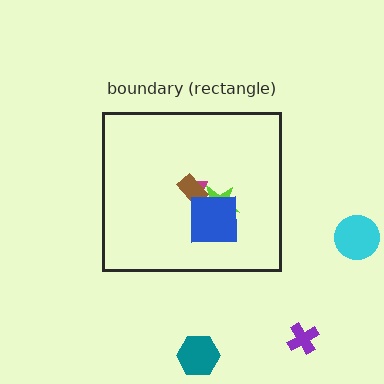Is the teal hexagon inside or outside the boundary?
Outside.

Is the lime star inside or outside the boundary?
Inside.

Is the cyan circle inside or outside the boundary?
Outside.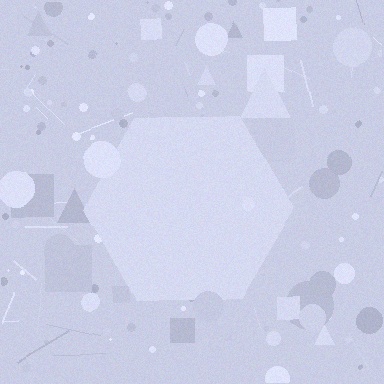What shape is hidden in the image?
A hexagon is hidden in the image.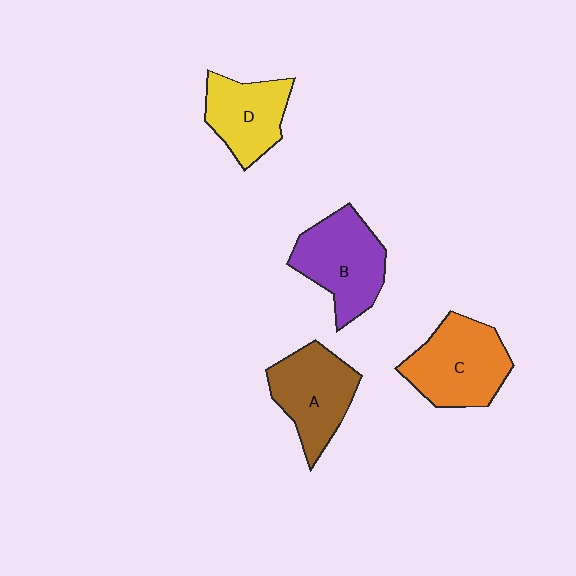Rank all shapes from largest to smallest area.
From largest to smallest: C (orange), B (purple), A (brown), D (yellow).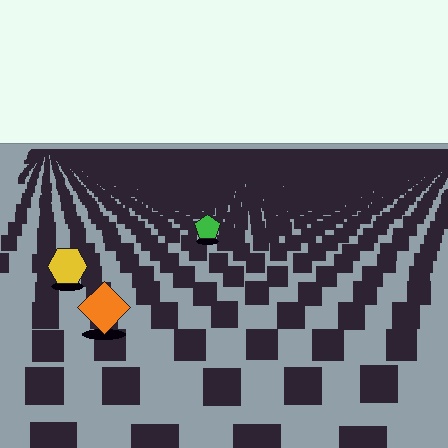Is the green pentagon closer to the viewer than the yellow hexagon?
No. The yellow hexagon is closer — you can tell from the texture gradient: the ground texture is coarser near it.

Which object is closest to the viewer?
The orange diamond is closest. The texture marks near it are larger and more spread out.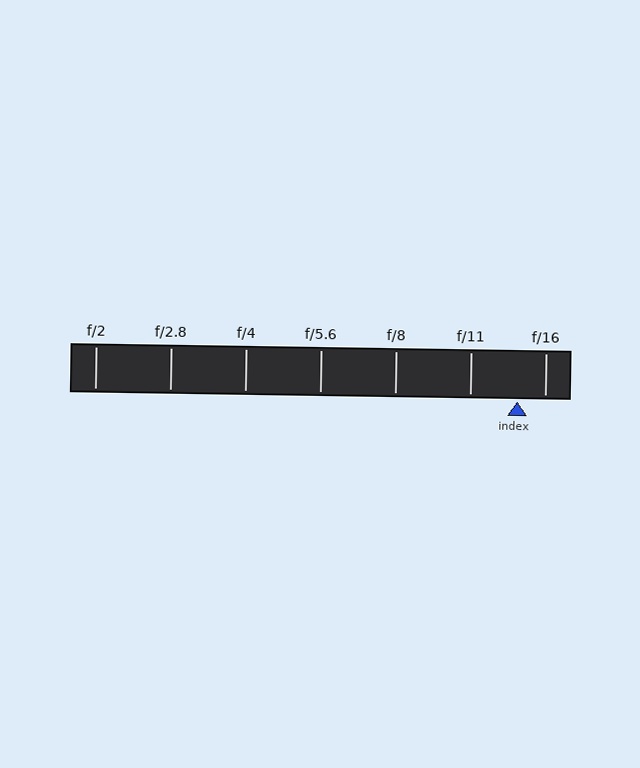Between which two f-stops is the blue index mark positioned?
The index mark is between f/11 and f/16.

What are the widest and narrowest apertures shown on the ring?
The widest aperture shown is f/2 and the narrowest is f/16.